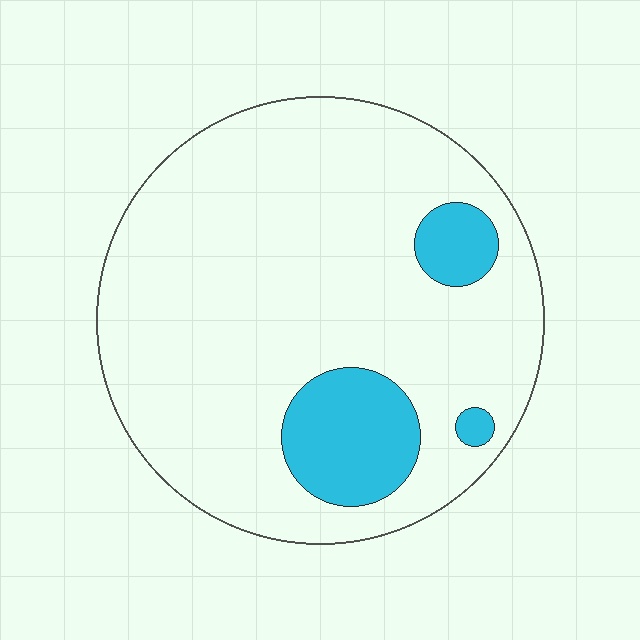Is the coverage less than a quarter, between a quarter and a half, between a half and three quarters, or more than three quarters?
Less than a quarter.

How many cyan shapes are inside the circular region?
3.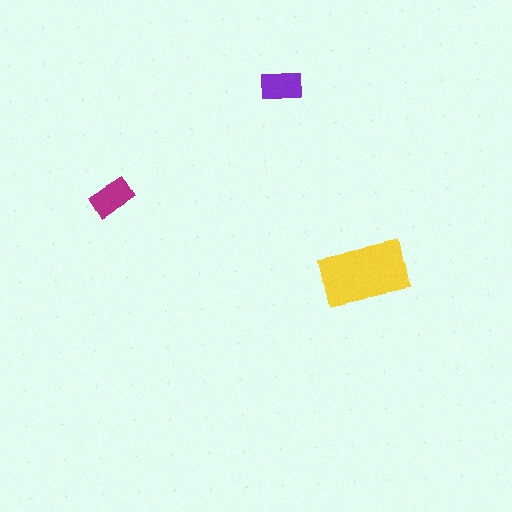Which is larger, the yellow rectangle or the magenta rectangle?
The yellow one.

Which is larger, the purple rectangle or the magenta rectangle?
The magenta one.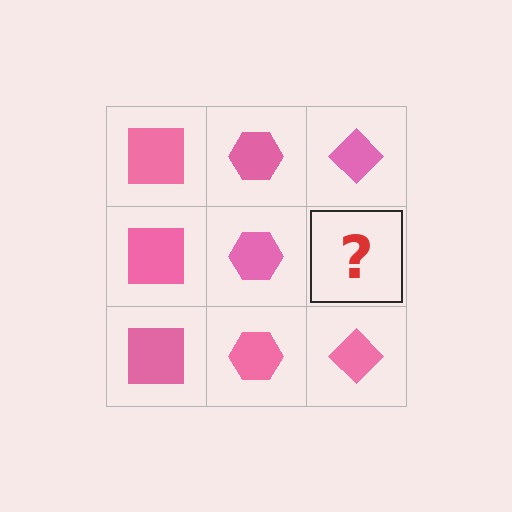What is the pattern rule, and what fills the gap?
The rule is that each column has a consistent shape. The gap should be filled with a pink diamond.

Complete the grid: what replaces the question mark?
The question mark should be replaced with a pink diamond.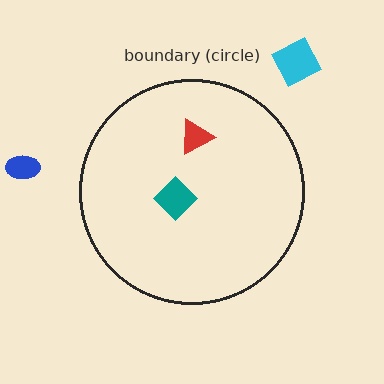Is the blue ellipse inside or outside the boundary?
Outside.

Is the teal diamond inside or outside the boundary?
Inside.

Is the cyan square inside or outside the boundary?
Outside.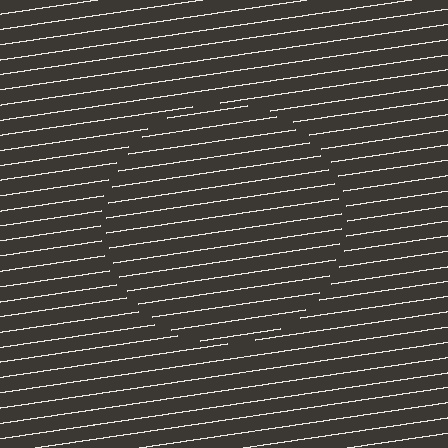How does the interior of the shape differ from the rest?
The interior of the shape contains the same grating, shifted by half a period — the contour is defined by the phase discontinuity where line-ends from the inner and outer gratings abut.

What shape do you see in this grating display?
An illusory circle. The interior of the shape contains the same grating, shifted by half a period — the contour is defined by the phase discontinuity where line-ends from the inner and outer gratings abut.